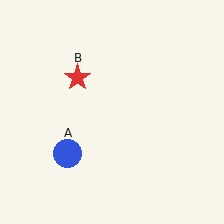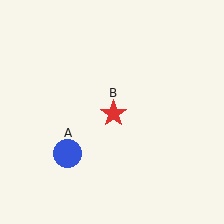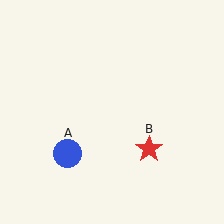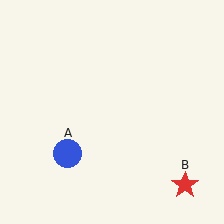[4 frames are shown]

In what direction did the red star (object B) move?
The red star (object B) moved down and to the right.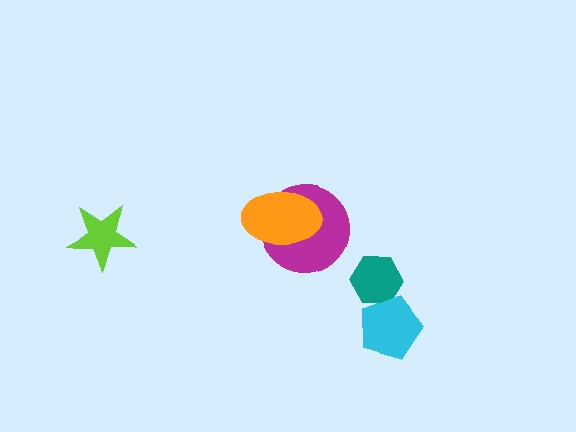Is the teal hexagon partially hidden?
Yes, it is partially covered by another shape.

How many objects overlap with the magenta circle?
1 object overlaps with the magenta circle.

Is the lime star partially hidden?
No, no other shape covers it.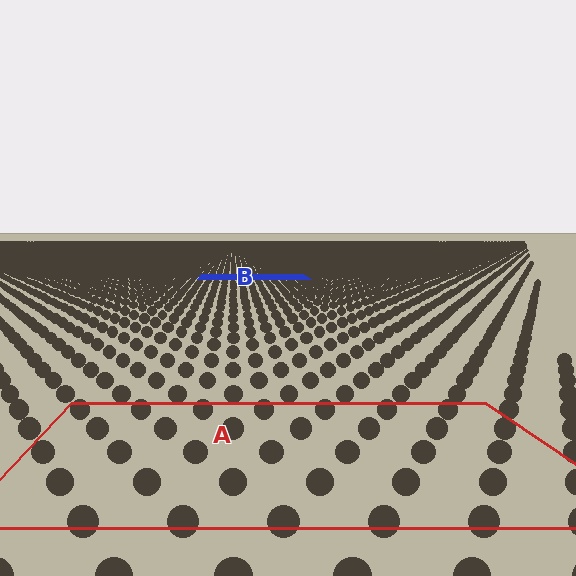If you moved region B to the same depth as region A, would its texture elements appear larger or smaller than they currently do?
They would appear larger. At a closer depth, the same texture elements are projected at a bigger on-screen size.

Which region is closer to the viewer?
Region A is closer. The texture elements there are larger and more spread out.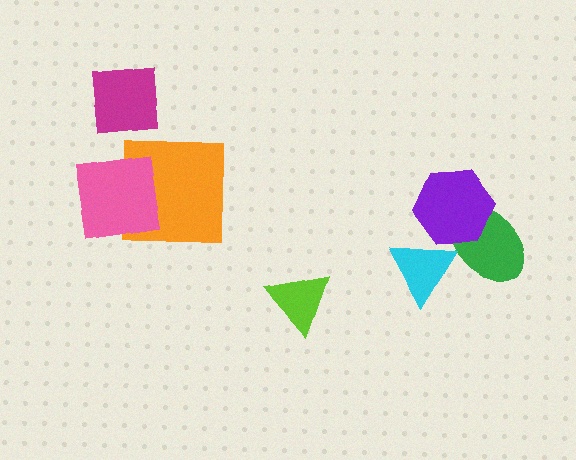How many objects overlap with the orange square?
1 object overlaps with the orange square.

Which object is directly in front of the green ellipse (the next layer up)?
The cyan triangle is directly in front of the green ellipse.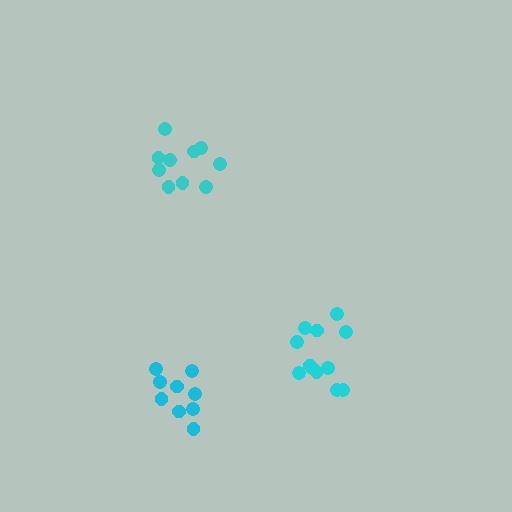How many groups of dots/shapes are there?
There are 3 groups.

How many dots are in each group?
Group 1: 12 dots, Group 2: 10 dots, Group 3: 9 dots (31 total).